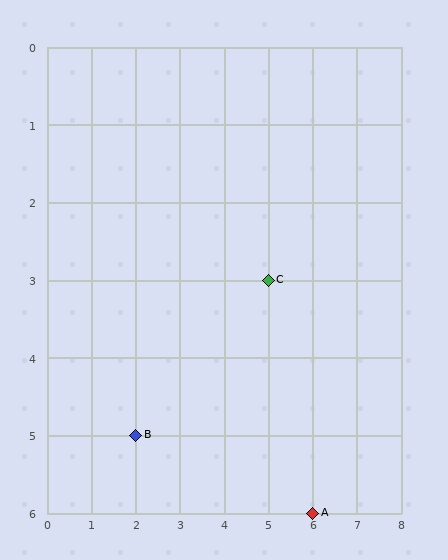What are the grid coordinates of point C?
Point C is at grid coordinates (5, 3).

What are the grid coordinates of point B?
Point B is at grid coordinates (2, 5).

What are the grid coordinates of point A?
Point A is at grid coordinates (6, 6).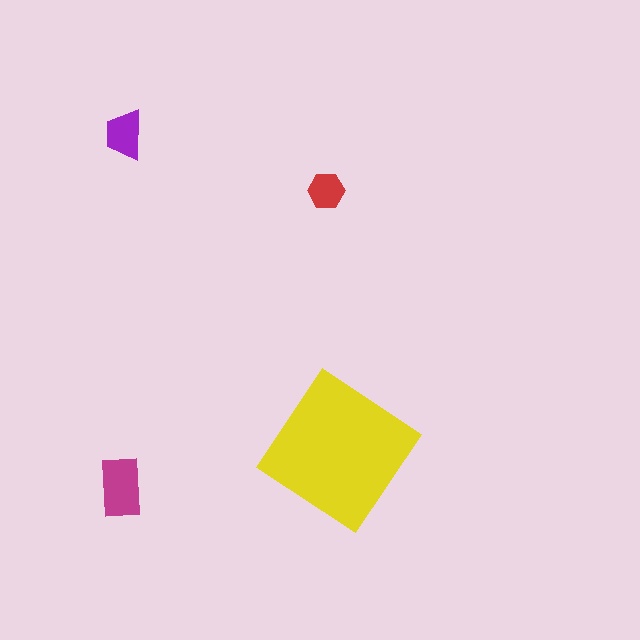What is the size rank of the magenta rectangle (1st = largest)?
2nd.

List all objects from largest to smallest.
The yellow diamond, the magenta rectangle, the purple trapezoid, the red hexagon.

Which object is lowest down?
The magenta rectangle is bottommost.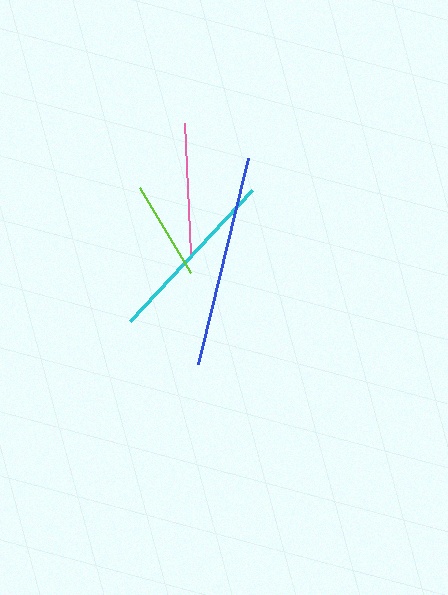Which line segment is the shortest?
The lime line is the shortest at approximately 99 pixels.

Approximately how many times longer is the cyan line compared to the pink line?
The cyan line is approximately 1.4 times the length of the pink line.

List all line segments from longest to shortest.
From longest to shortest: blue, cyan, pink, lime.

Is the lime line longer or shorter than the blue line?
The blue line is longer than the lime line.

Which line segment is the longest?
The blue line is the longest at approximately 213 pixels.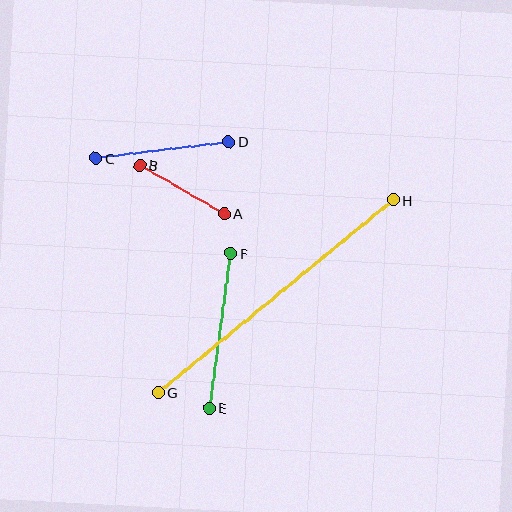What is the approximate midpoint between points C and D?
The midpoint is at approximately (162, 150) pixels.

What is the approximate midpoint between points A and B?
The midpoint is at approximately (182, 189) pixels.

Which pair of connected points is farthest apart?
Points G and H are farthest apart.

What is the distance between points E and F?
The distance is approximately 156 pixels.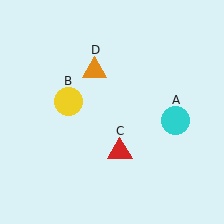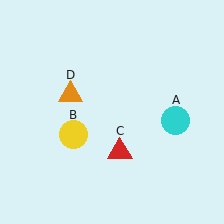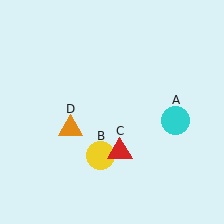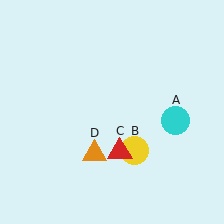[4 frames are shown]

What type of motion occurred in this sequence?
The yellow circle (object B), orange triangle (object D) rotated counterclockwise around the center of the scene.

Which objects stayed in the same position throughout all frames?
Cyan circle (object A) and red triangle (object C) remained stationary.